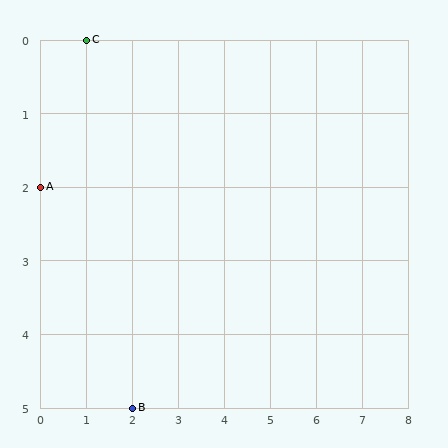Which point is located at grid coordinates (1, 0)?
Point C is at (1, 0).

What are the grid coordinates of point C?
Point C is at grid coordinates (1, 0).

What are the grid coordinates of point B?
Point B is at grid coordinates (2, 5).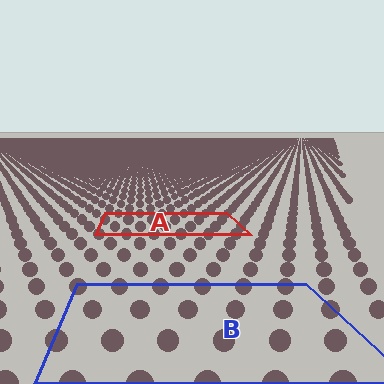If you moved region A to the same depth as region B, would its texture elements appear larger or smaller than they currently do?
They would appear larger. At a closer depth, the same texture elements are projected at a bigger on-screen size.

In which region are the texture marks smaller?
The texture marks are smaller in region A, because it is farther away.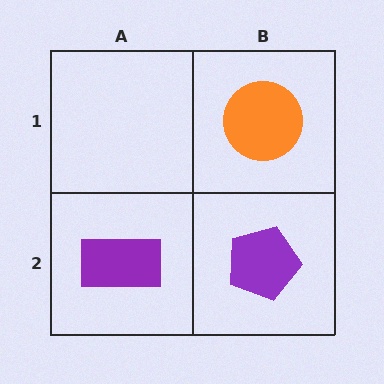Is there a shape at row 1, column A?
No, that cell is empty.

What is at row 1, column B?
An orange circle.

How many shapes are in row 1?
1 shape.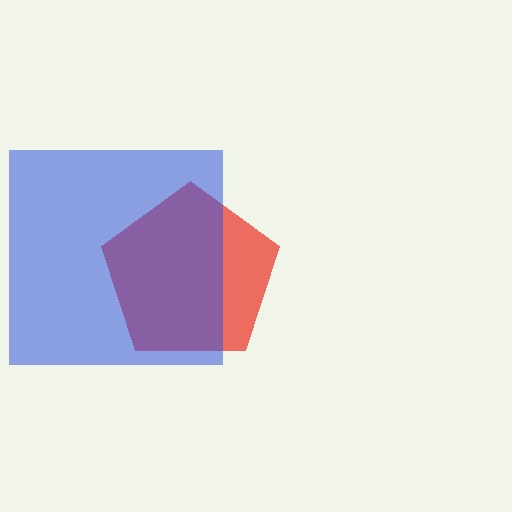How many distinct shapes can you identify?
There are 2 distinct shapes: a red pentagon, a blue square.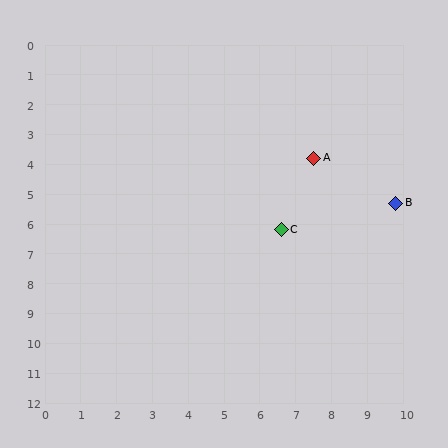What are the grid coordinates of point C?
Point C is at approximately (6.6, 6.2).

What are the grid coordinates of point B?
Point B is at approximately (9.8, 5.3).